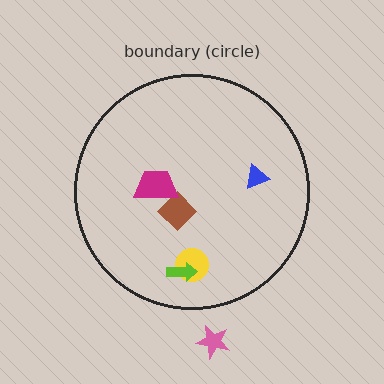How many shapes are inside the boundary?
5 inside, 1 outside.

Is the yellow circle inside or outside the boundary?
Inside.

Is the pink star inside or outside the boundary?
Outside.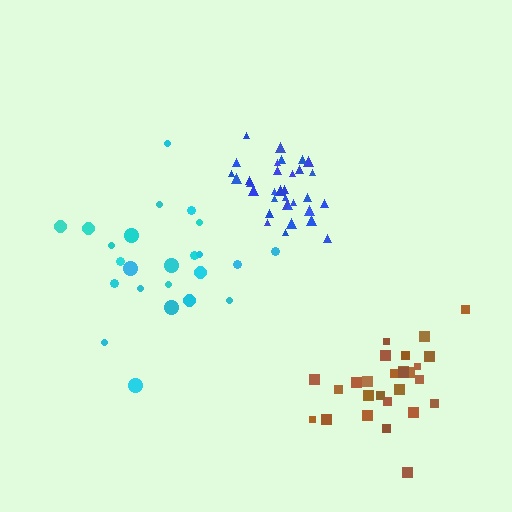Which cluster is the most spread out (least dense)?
Cyan.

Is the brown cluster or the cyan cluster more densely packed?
Brown.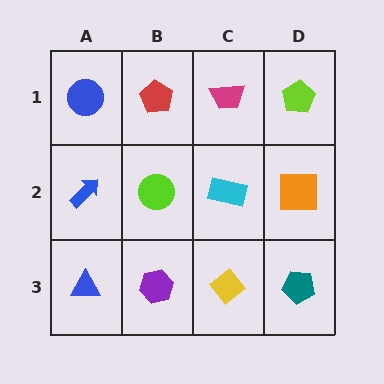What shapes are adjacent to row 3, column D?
An orange square (row 2, column D), a yellow diamond (row 3, column C).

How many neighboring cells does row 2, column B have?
4.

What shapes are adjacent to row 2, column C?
A magenta trapezoid (row 1, column C), a yellow diamond (row 3, column C), a lime circle (row 2, column B), an orange square (row 2, column D).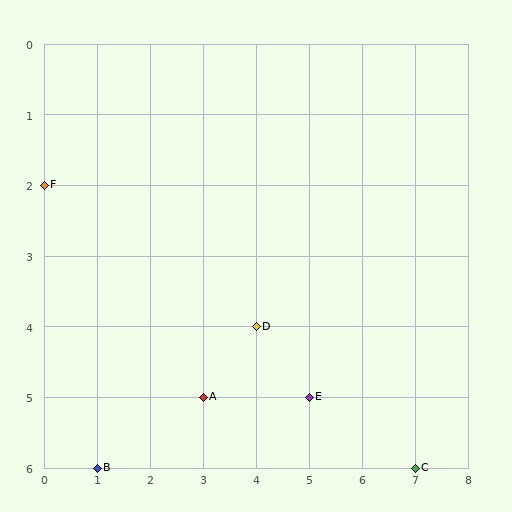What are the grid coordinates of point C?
Point C is at grid coordinates (7, 6).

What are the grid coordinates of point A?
Point A is at grid coordinates (3, 5).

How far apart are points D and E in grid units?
Points D and E are 1 column and 1 row apart (about 1.4 grid units diagonally).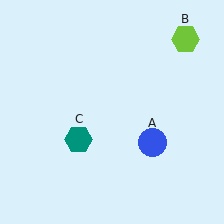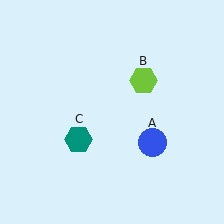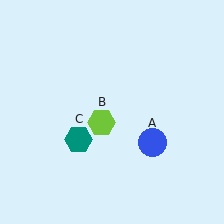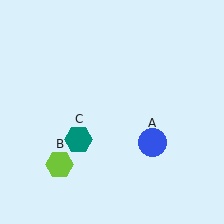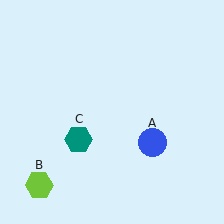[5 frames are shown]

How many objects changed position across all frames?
1 object changed position: lime hexagon (object B).